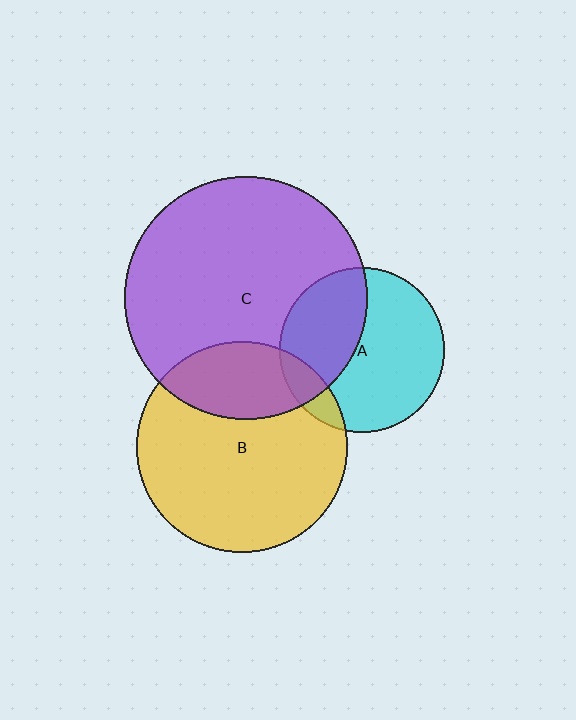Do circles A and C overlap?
Yes.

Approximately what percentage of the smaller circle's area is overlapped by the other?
Approximately 40%.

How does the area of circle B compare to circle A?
Approximately 1.6 times.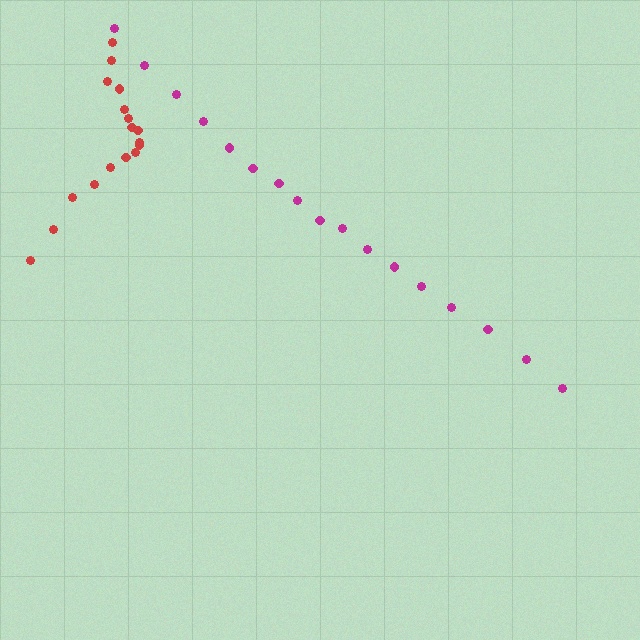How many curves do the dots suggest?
There are 2 distinct paths.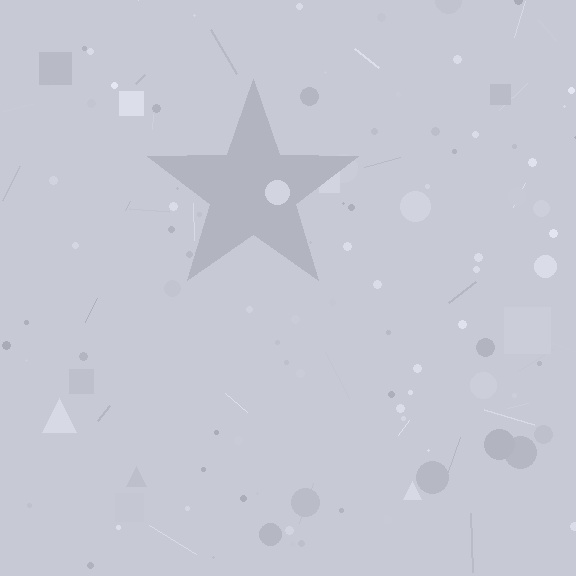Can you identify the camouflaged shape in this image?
The camouflaged shape is a star.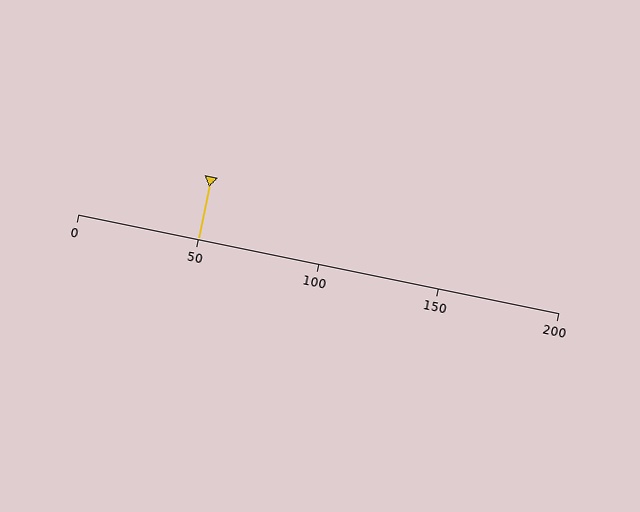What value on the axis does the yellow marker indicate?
The marker indicates approximately 50.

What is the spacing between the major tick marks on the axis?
The major ticks are spaced 50 apart.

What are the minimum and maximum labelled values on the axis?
The axis runs from 0 to 200.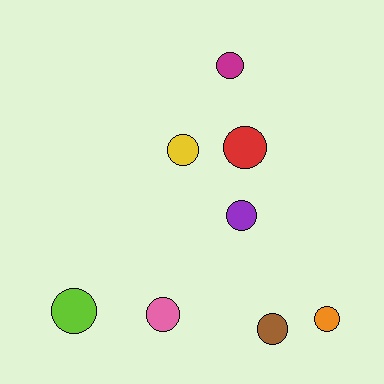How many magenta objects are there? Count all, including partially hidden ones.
There is 1 magenta object.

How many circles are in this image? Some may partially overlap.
There are 8 circles.